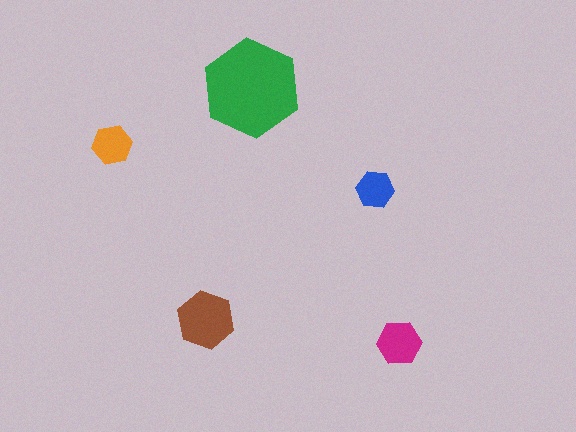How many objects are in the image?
There are 5 objects in the image.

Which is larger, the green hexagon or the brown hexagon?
The green one.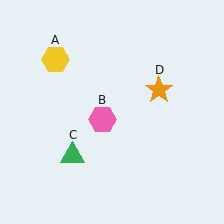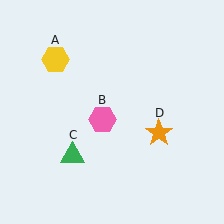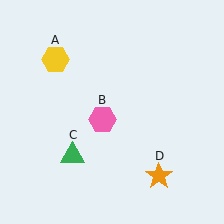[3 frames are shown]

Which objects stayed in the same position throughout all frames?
Yellow hexagon (object A) and pink hexagon (object B) and green triangle (object C) remained stationary.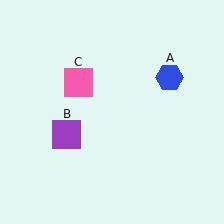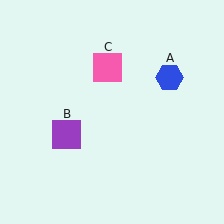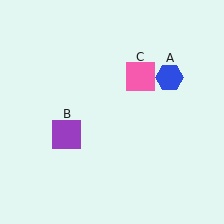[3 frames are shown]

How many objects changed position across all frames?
1 object changed position: pink square (object C).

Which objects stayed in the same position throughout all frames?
Blue hexagon (object A) and purple square (object B) remained stationary.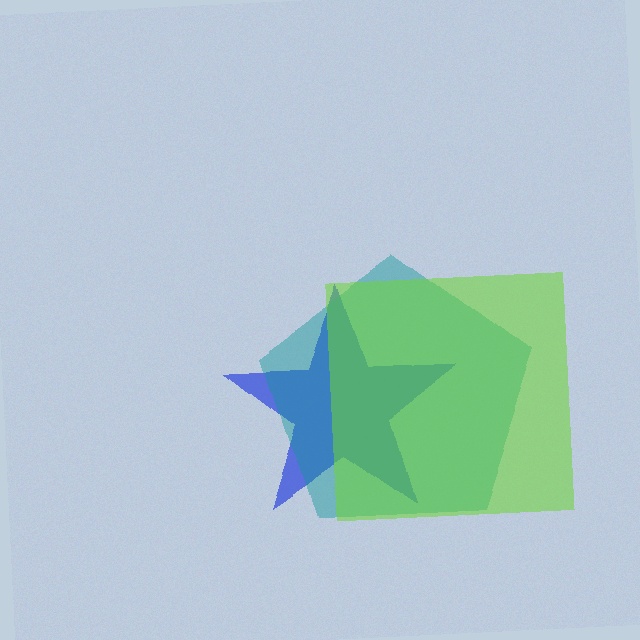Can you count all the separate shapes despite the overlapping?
Yes, there are 3 separate shapes.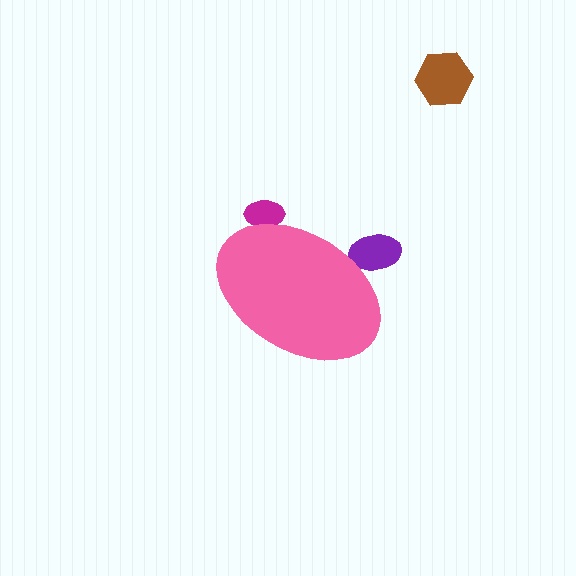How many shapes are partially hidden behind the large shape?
2 shapes are partially hidden.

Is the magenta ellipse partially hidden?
Yes, the magenta ellipse is partially hidden behind the pink ellipse.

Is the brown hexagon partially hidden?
No, the brown hexagon is fully visible.